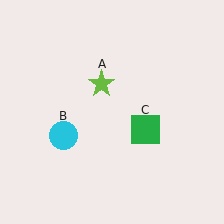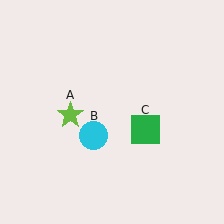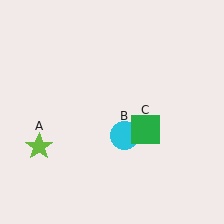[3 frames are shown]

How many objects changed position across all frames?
2 objects changed position: lime star (object A), cyan circle (object B).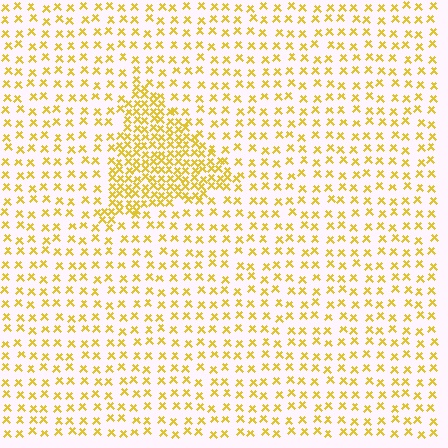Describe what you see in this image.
The image contains small yellow elements arranged at two different densities. A triangle-shaped region is visible where the elements are more densely packed than the surrounding area.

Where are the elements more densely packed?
The elements are more densely packed inside the triangle boundary.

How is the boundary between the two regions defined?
The boundary is defined by a change in element density (approximately 2.4x ratio). All elements are the same color, size, and shape.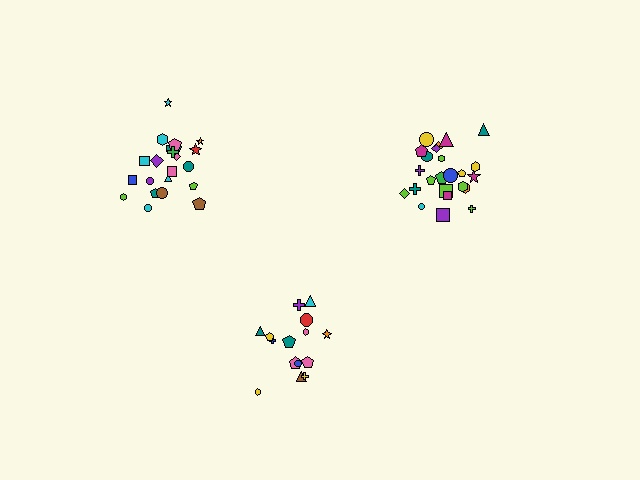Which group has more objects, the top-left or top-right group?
The top-right group.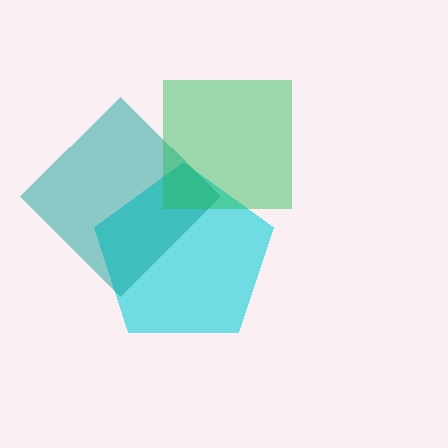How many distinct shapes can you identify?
There are 3 distinct shapes: a cyan pentagon, a teal diamond, a green square.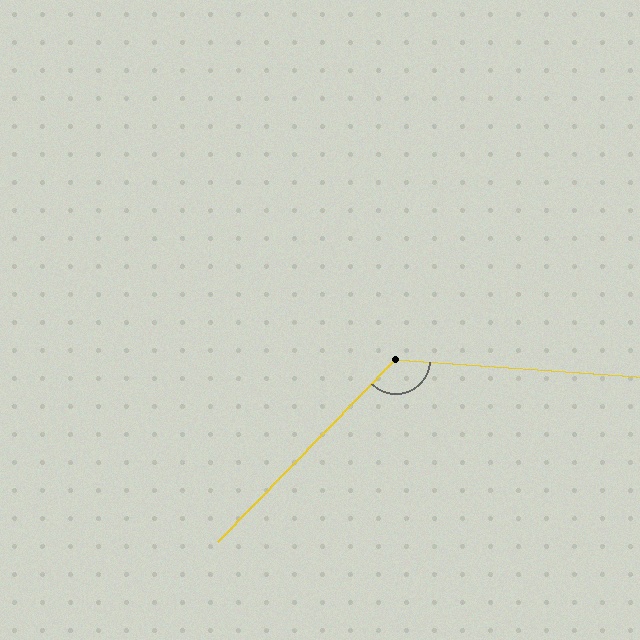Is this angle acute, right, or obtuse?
It is obtuse.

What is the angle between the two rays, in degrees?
Approximately 130 degrees.